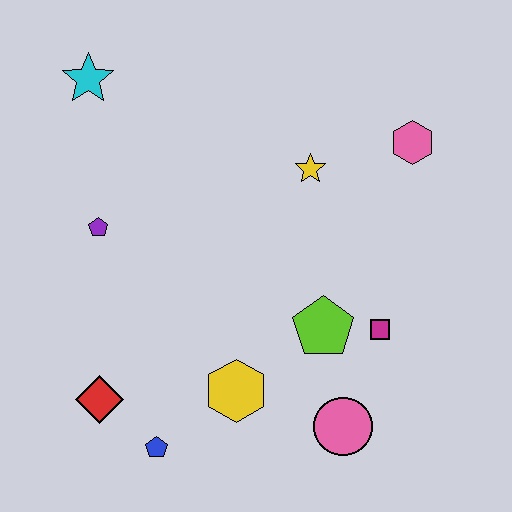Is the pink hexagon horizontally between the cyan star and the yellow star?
No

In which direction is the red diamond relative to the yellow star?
The red diamond is below the yellow star.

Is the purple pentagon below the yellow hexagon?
No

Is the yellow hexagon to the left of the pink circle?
Yes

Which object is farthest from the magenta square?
The cyan star is farthest from the magenta square.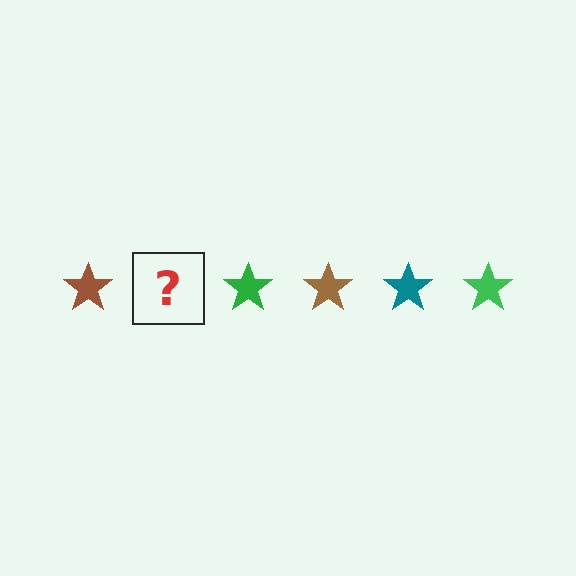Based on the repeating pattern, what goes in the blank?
The blank should be a teal star.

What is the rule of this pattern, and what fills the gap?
The rule is that the pattern cycles through brown, teal, green stars. The gap should be filled with a teal star.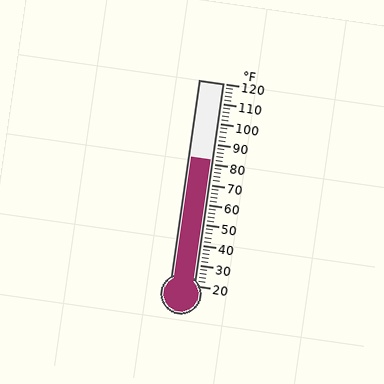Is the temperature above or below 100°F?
The temperature is below 100°F.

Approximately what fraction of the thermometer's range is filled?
The thermometer is filled to approximately 60% of its range.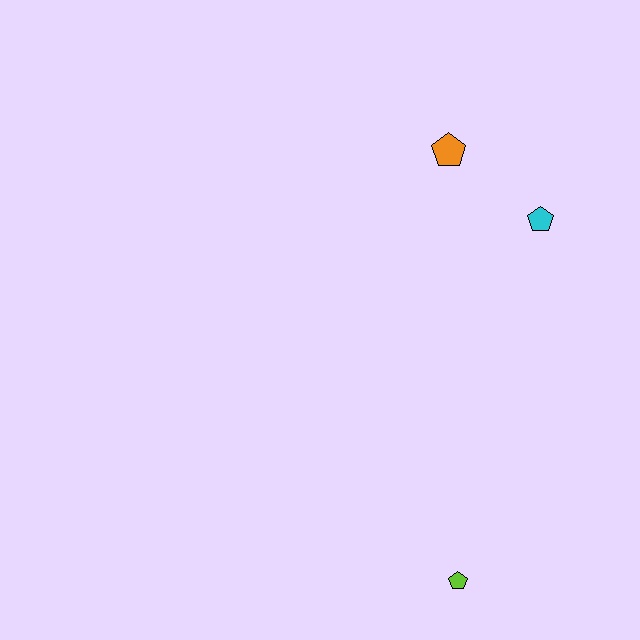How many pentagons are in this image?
There are 3 pentagons.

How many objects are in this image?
There are 3 objects.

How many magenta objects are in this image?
There are no magenta objects.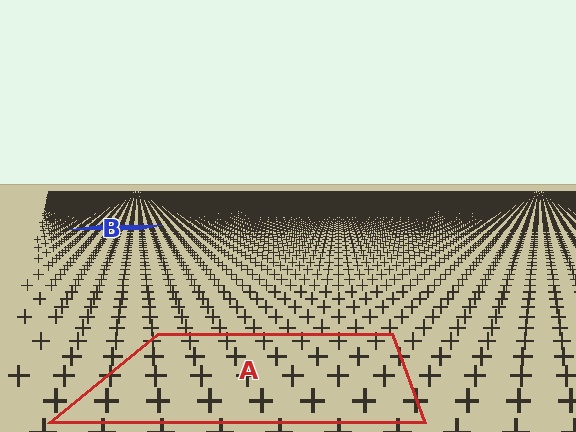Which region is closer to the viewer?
Region A is closer. The texture elements there are larger and more spread out.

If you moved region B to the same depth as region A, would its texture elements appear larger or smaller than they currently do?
They would appear larger. At a closer depth, the same texture elements are projected at a bigger on-screen size.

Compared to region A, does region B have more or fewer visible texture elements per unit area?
Region B has more texture elements per unit area — they are packed more densely because it is farther away.